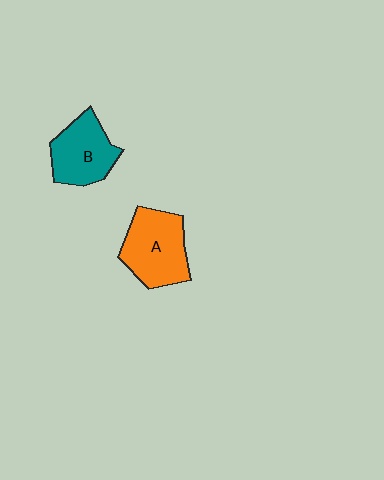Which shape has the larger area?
Shape A (orange).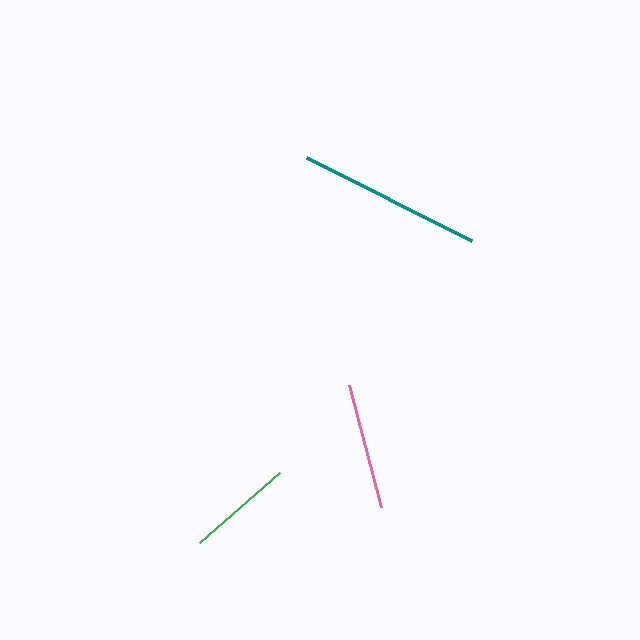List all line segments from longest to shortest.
From longest to shortest: teal, pink, green.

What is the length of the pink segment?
The pink segment is approximately 127 pixels long.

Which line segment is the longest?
The teal line is the longest at approximately 185 pixels.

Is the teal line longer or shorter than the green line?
The teal line is longer than the green line.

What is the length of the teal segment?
The teal segment is approximately 185 pixels long.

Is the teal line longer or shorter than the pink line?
The teal line is longer than the pink line.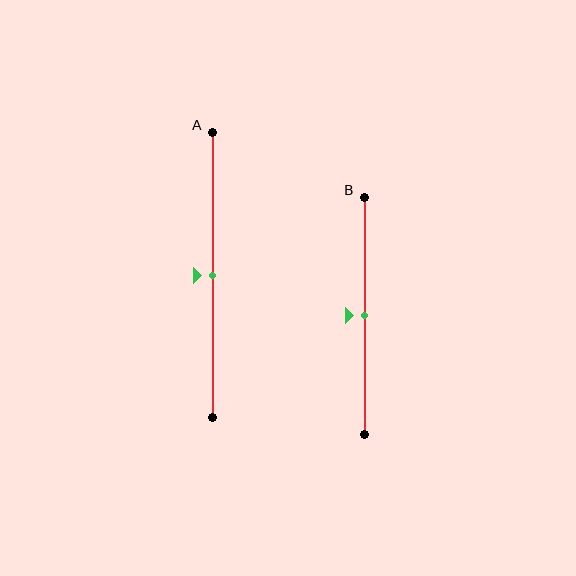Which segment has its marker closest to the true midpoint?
Segment A has its marker closest to the true midpoint.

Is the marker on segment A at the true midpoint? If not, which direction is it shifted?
Yes, the marker on segment A is at the true midpoint.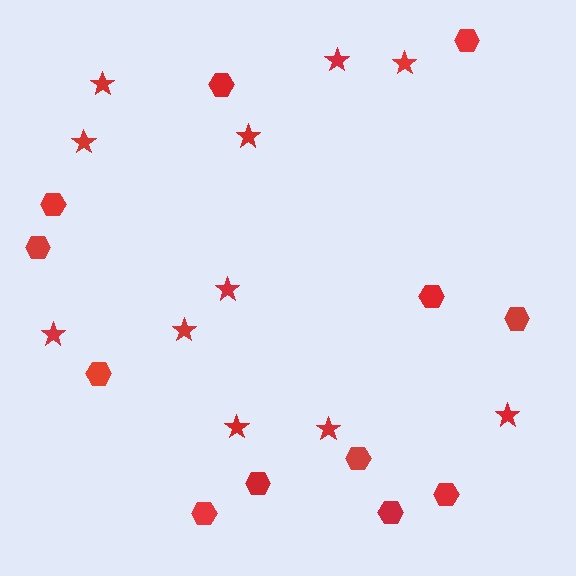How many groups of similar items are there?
There are 2 groups: one group of hexagons (12) and one group of stars (11).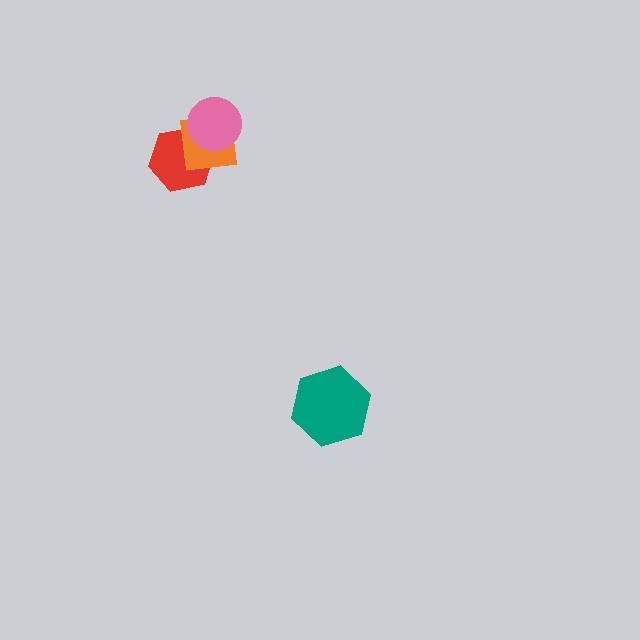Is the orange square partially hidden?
Yes, it is partially covered by another shape.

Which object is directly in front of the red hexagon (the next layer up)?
The orange square is directly in front of the red hexagon.